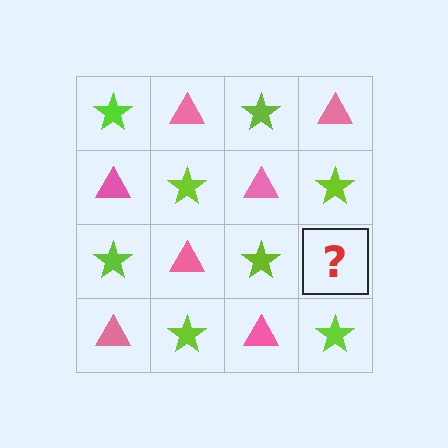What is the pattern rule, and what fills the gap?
The rule is that it alternates lime star and pink triangle in a checkerboard pattern. The gap should be filled with a pink triangle.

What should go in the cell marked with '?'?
The missing cell should contain a pink triangle.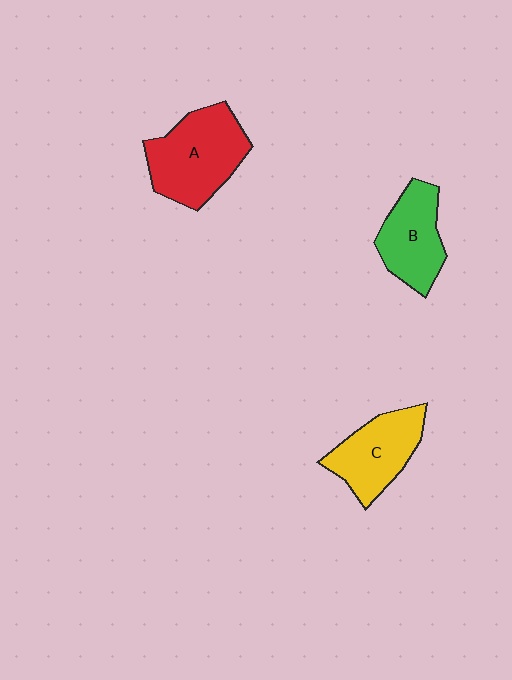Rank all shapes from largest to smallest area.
From largest to smallest: A (red), C (yellow), B (green).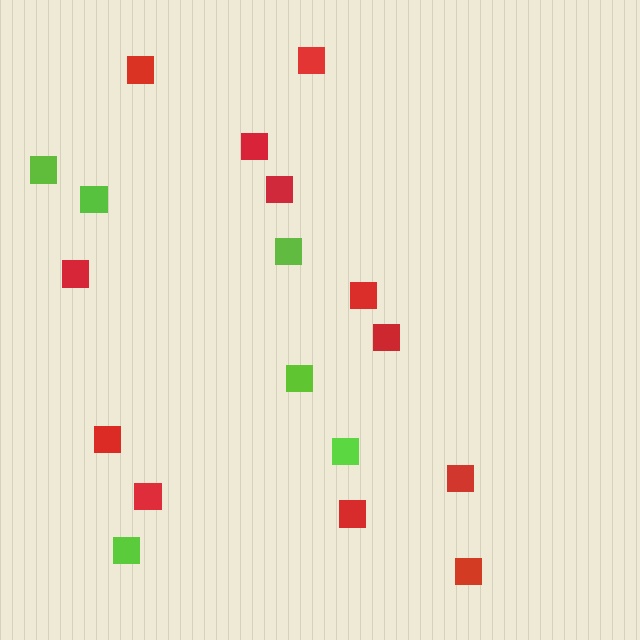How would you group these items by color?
There are 2 groups: one group of red squares (12) and one group of lime squares (6).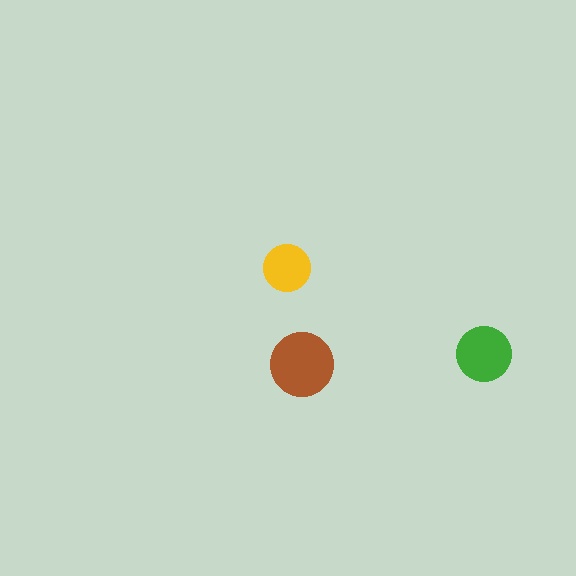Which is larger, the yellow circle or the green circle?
The green one.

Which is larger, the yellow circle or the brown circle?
The brown one.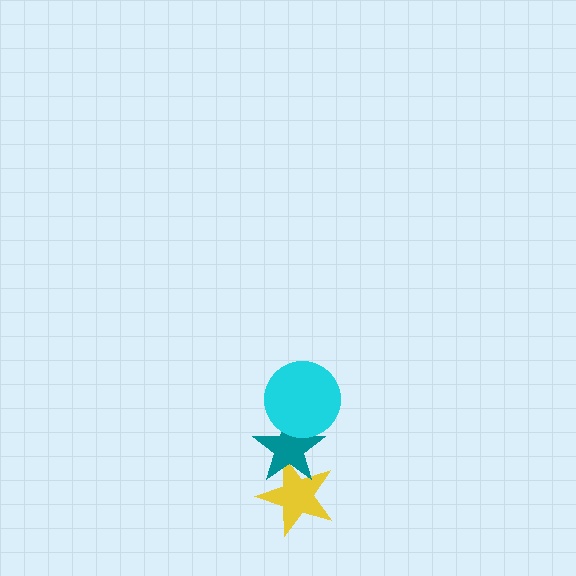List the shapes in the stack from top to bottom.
From top to bottom: the cyan circle, the teal star, the yellow star.